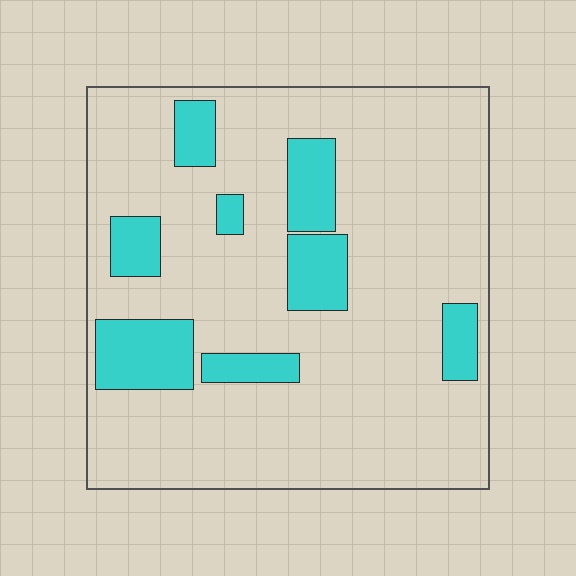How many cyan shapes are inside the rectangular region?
8.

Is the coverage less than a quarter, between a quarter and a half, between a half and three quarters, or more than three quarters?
Less than a quarter.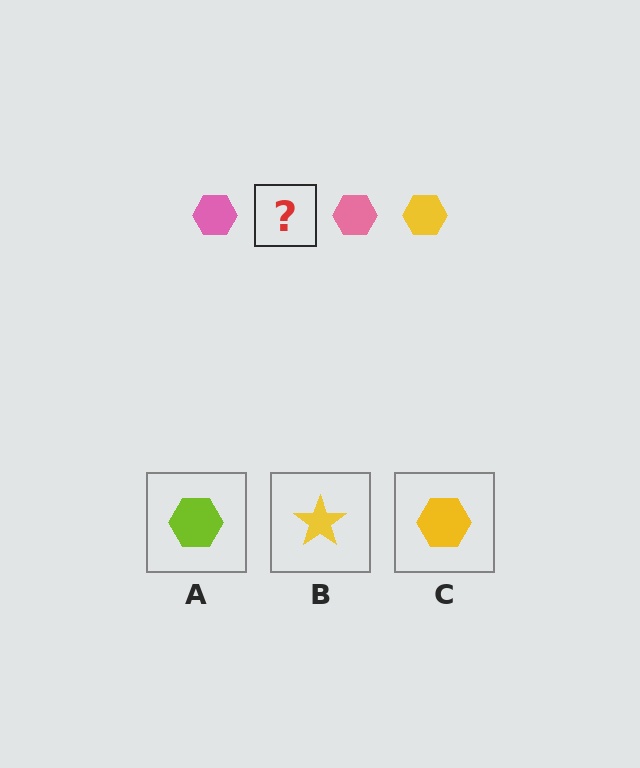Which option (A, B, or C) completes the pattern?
C.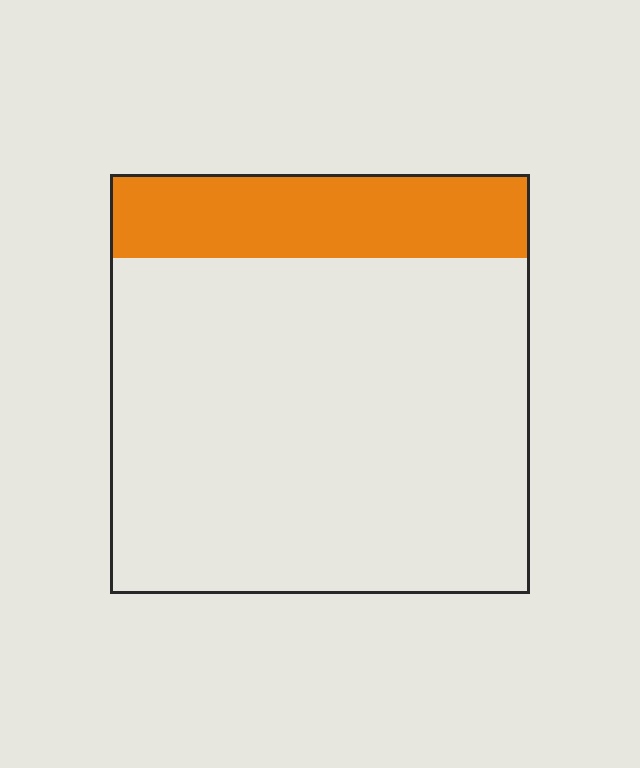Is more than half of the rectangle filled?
No.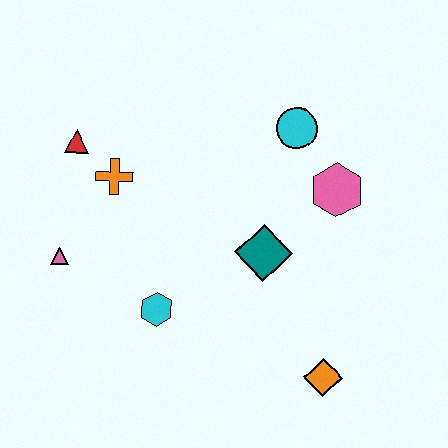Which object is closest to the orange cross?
The red triangle is closest to the orange cross.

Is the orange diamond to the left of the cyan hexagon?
No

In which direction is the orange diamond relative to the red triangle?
The orange diamond is to the right of the red triangle.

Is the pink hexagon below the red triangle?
Yes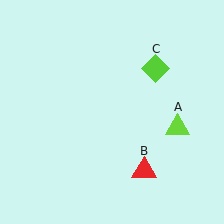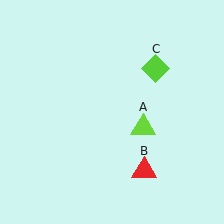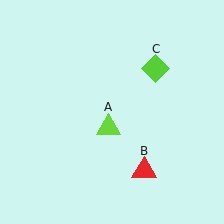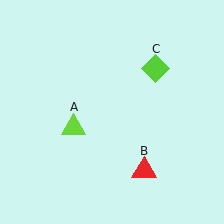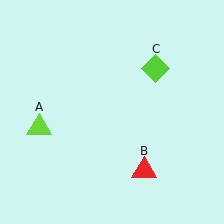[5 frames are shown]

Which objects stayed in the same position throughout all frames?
Red triangle (object B) and lime diamond (object C) remained stationary.